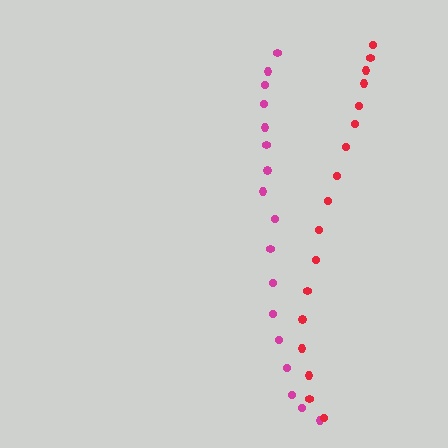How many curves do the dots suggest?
There are 2 distinct paths.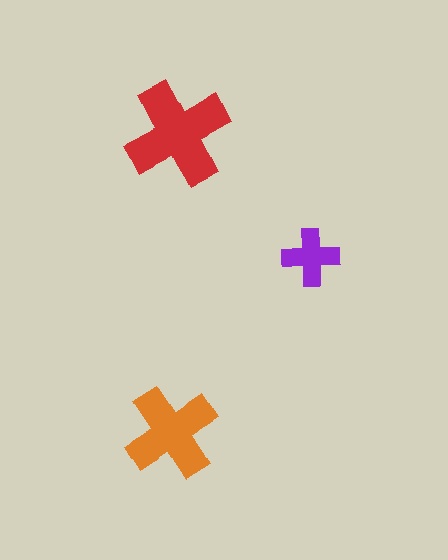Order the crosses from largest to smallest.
the red one, the orange one, the purple one.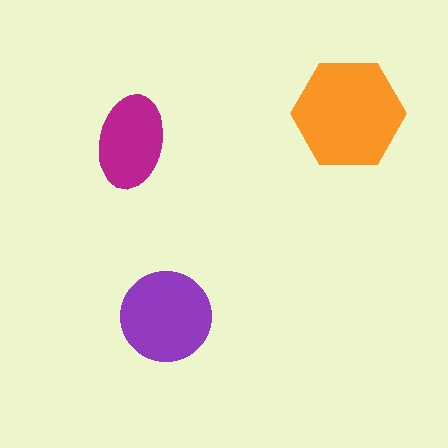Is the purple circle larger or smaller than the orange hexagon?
Smaller.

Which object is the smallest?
The magenta ellipse.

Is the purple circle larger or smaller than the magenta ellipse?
Larger.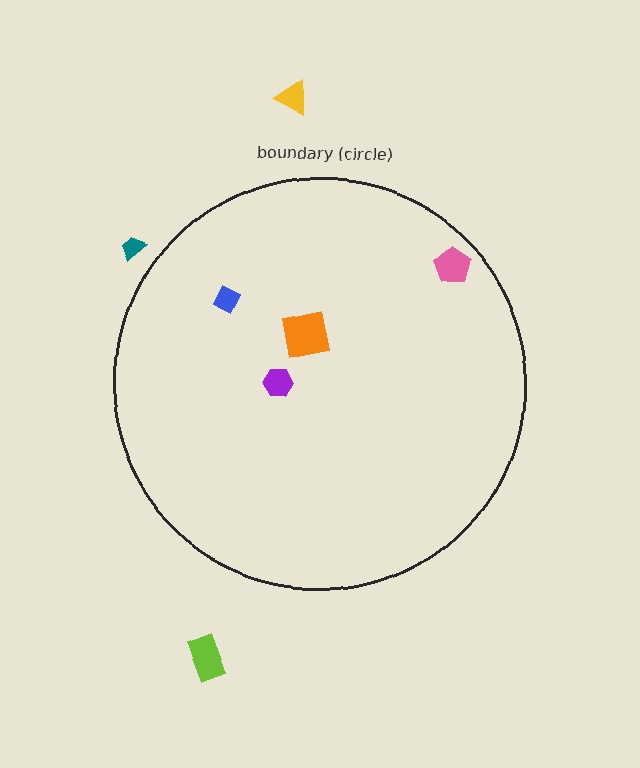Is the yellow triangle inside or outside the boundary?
Outside.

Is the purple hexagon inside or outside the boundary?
Inside.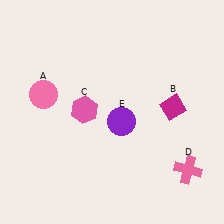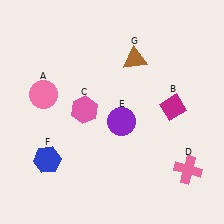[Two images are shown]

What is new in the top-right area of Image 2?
A brown triangle (G) was added in the top-right area of Image 2.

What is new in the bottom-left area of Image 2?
A blue hexagon (F) was added in the bottom-left area of Image 2.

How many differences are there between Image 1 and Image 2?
There are 2 differences between the two images.